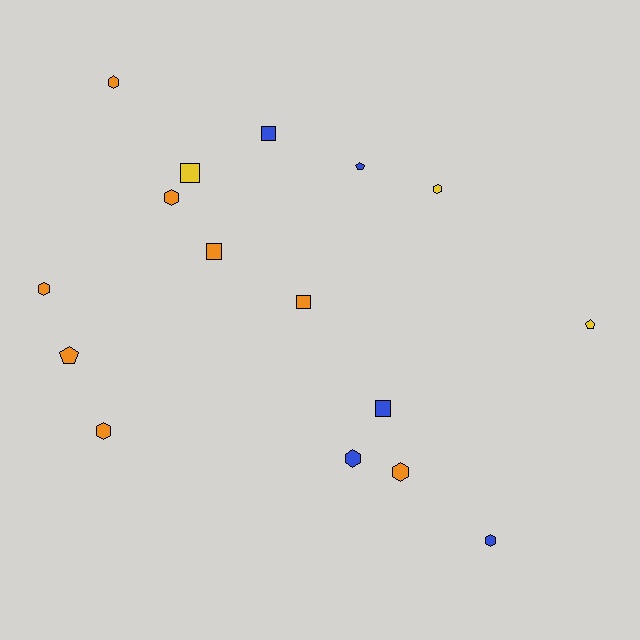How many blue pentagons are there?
There is 1 blue pentagon.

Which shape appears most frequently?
Hexagon, with 8 objects.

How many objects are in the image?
There are 16 objects.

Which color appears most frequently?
Orange, with 8 objects.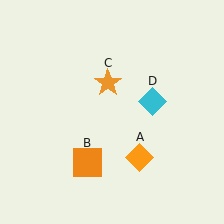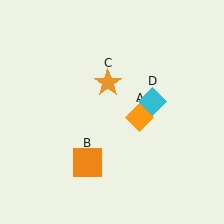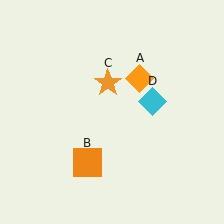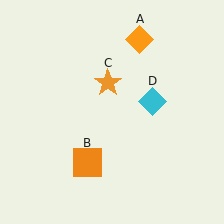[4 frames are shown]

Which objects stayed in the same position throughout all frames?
Orange square (object B) and orange star (object C) and cyan diamond (object D) remained stationary.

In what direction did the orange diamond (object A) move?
The orange diamond (object A) moved up.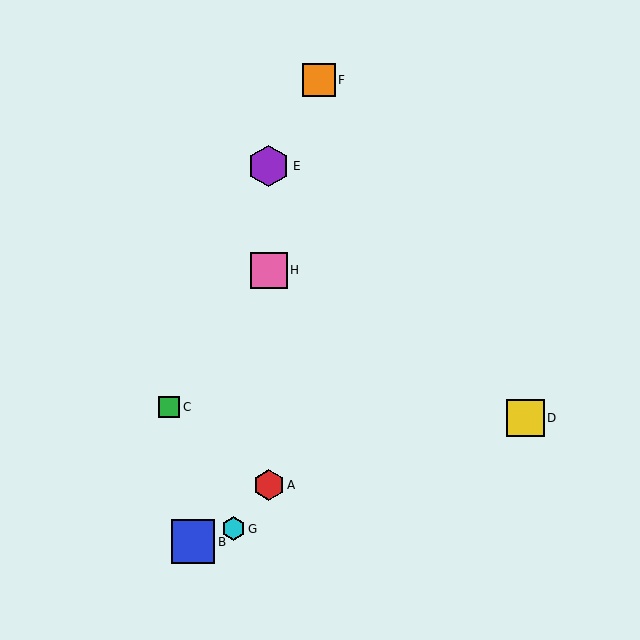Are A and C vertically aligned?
No, A is at x≈269 and C is at x≈169.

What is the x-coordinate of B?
Object B is at x≈193.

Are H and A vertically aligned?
Yes, both are at x≈269.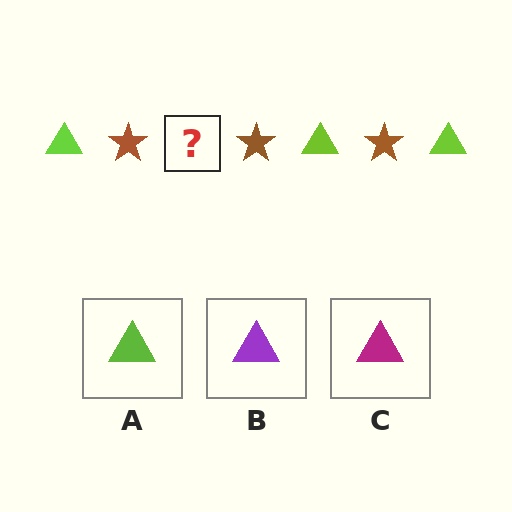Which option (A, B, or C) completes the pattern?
A.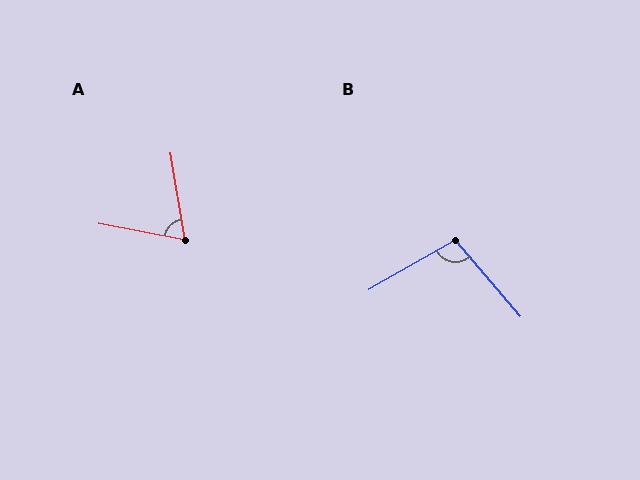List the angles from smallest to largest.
A (69°), B (101°).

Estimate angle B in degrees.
Approximately 101 degrees.